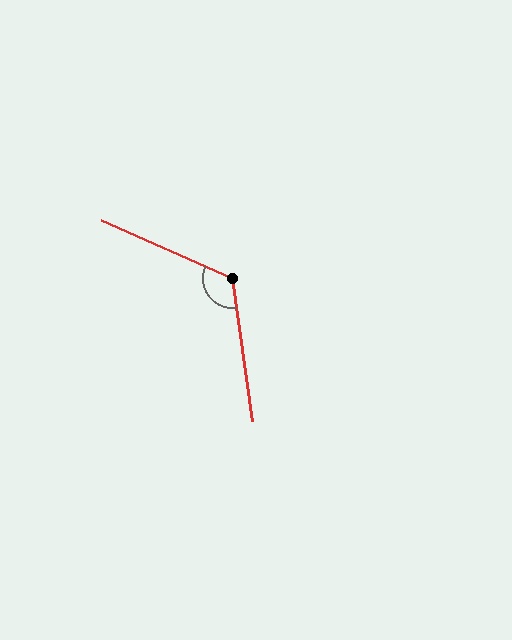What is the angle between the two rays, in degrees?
Approximately 122 degrees.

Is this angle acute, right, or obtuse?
It is obtuse.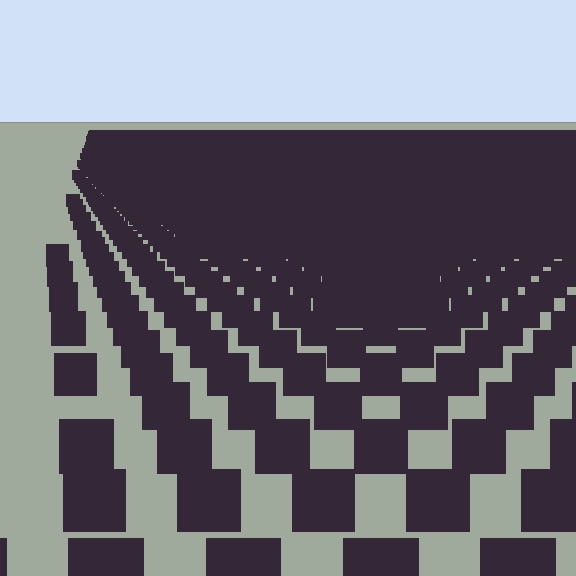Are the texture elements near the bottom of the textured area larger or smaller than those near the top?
Larger. Near the bottom, elements are closer to the viewer and appear at a bigger on-screen size.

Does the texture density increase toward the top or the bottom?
Density increases toward the top.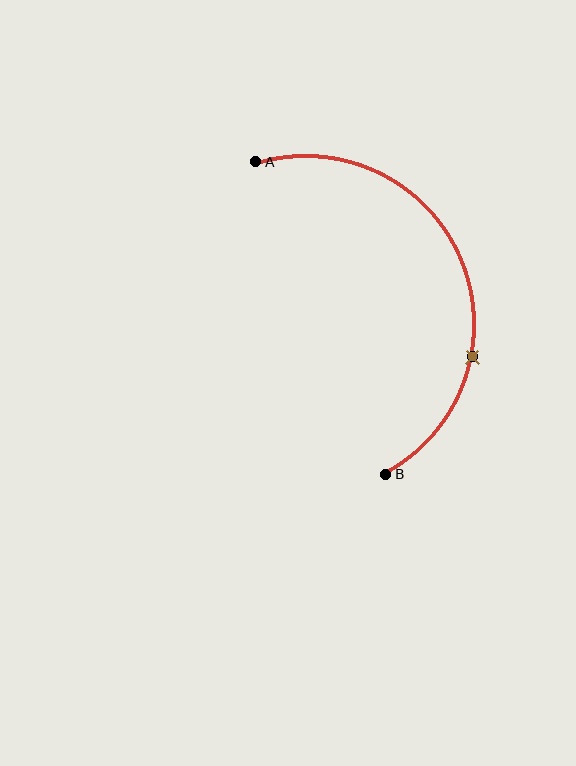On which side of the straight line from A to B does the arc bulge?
The arc bulges to the right of the straight line connecting A and B.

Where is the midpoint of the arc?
The arc midpoint is the point on the curve farthest from the straight line joining A and B. It sits to the right of that line.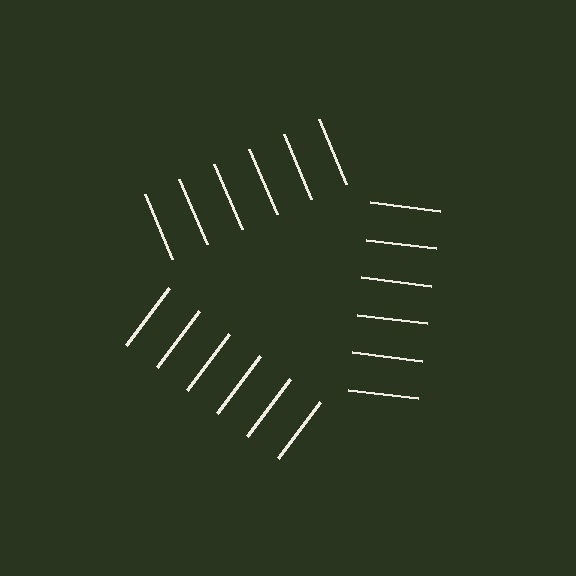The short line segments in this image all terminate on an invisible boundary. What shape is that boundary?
An illusory triangle — the line segments terminate on its edges but no continuous stroke is drawn.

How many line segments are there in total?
18 — 6 along each of the 3 edges.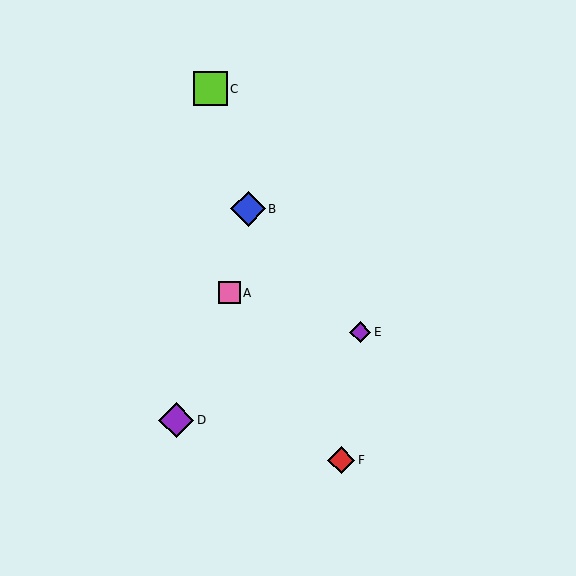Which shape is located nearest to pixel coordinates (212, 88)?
The lime square (labeled C) at (210, 89) is nearest to that location.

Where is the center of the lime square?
The center of the lime square is at (210, 89).